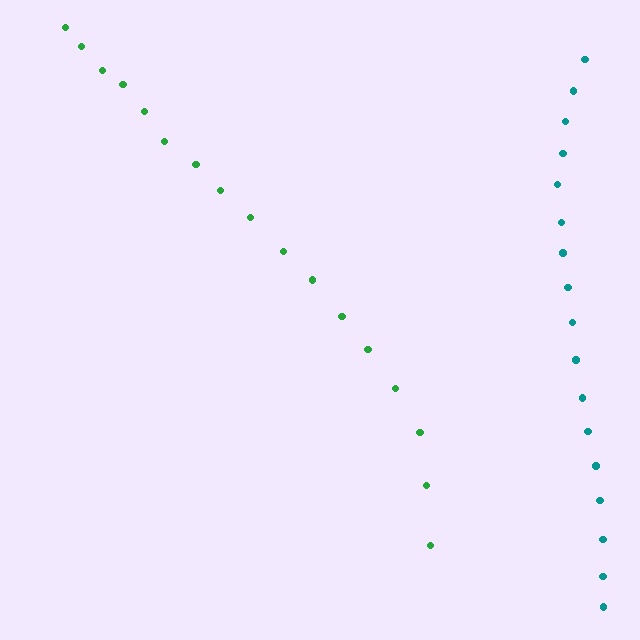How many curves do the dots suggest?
There are 2 distinct paths.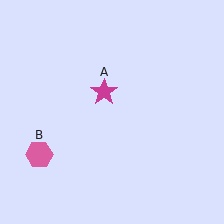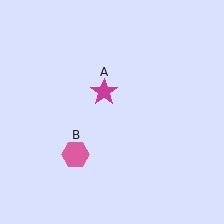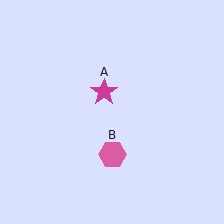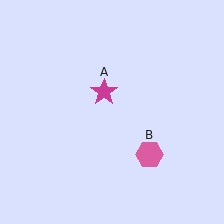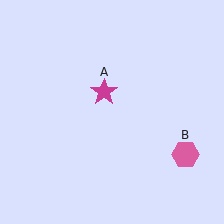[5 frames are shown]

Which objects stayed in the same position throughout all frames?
Magenta star (object A) remained stationary.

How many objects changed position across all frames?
1 object changed position: pink hexagon (object B).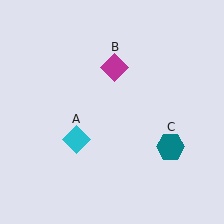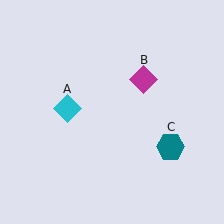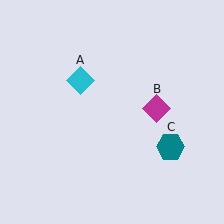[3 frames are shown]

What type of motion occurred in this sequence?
The cyan diamond (object A), magenta diamond (object B) rotated clockwise around the center of the scene.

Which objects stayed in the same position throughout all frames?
Teal hexagon (object C) remained stationary.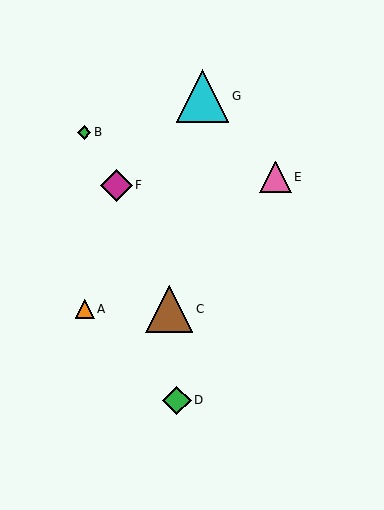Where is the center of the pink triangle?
The center of the pink triangle is at (275, 177).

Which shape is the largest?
The cyan triangle (labeled G) is the largest.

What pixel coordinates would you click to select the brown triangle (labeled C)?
Click at (169, 309) to select the brown triangle C.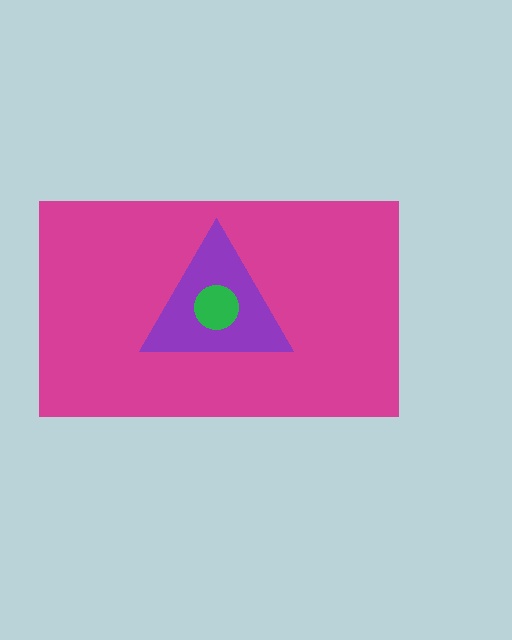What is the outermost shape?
The magenta rectangle.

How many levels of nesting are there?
3.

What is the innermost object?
The green circle.